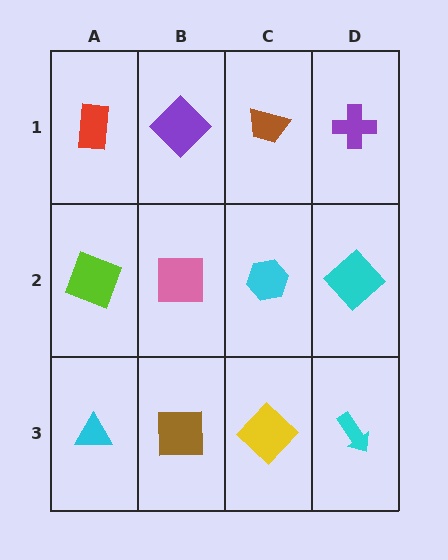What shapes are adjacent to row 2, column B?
A purple diamond (row 1, column B), a brown square (row 3, column B), a lime square (row 2, column A), a cyan hexagon (row 2, column C).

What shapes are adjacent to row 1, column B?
A pink square (row 2, column B), a red rectangle (row 1, column A), a brown trapezoid (row 1, column C).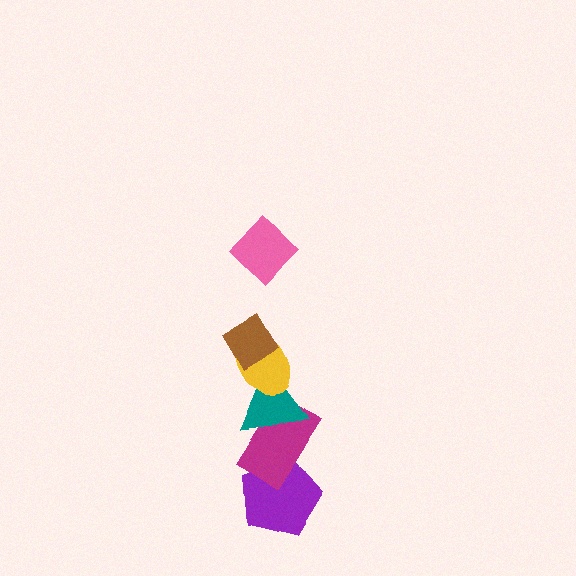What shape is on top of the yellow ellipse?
The brown diamond is on top of the yellow ellipse.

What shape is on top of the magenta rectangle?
The teal triangle is on top of the magenta rectangle.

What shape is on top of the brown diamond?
The pink diamond is on top of the brown diamond.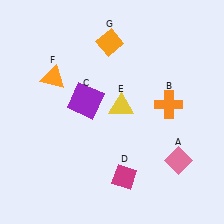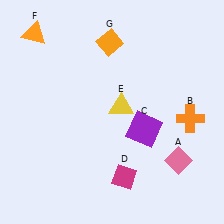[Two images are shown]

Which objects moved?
The objects that moved are: the orange cross (B), the purple square (C), the orange triangle (F).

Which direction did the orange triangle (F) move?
The orange triangle (F) moved up.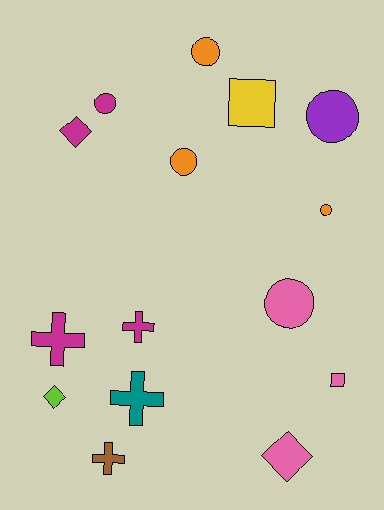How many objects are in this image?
There are 15 objects.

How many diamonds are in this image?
There are 3 diamonds.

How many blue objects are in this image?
There are no blue objects.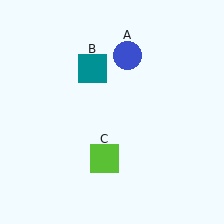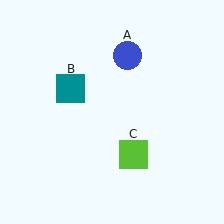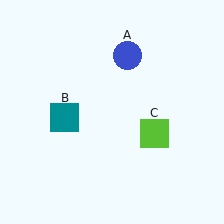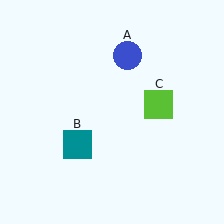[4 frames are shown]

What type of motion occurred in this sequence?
The teal square (object B), lime square (object C) rotated counterclockwise around the center of the scene.